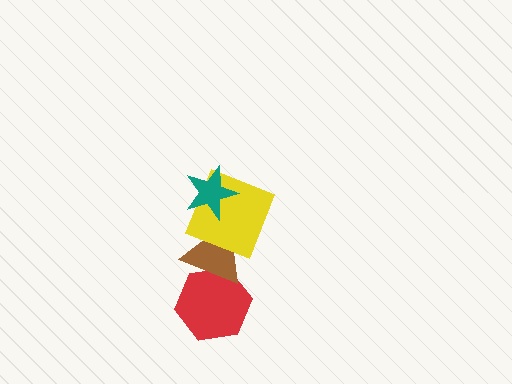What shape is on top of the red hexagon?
The brown triangle is on top of the red hexagon.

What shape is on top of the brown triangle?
The yellow square is on top of the brown triangle.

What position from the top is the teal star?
The teal star is 1st from the top.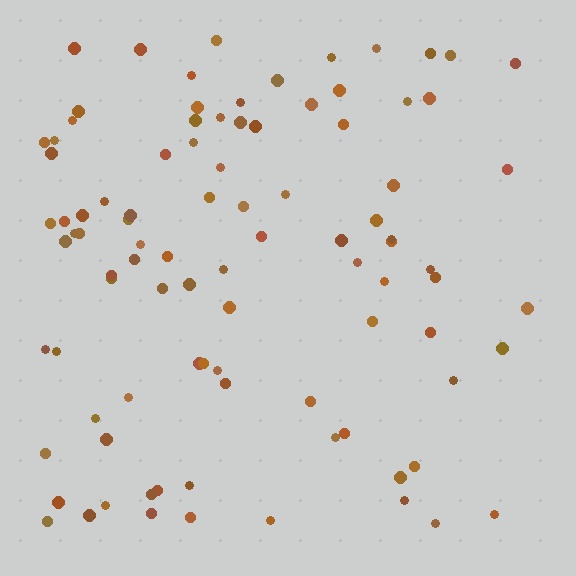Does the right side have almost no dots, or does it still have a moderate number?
Still a moderate number, just noticeably fewer than the left.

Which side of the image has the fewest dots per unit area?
The right.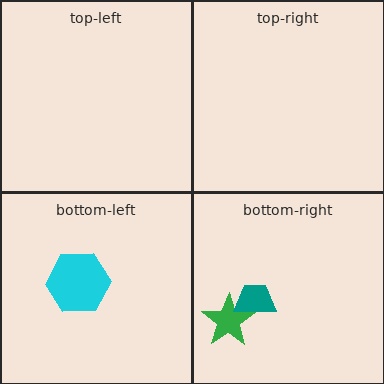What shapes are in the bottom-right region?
The green star, the teal trapezoid.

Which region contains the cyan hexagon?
The bottom-left region.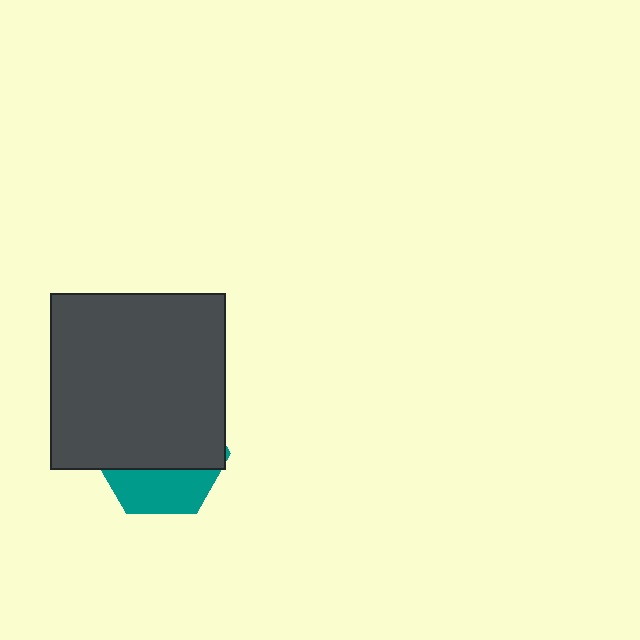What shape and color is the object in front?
The object in front is a dark gray square.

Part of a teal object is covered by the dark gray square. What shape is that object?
It is a hexagon.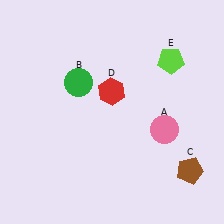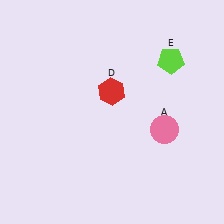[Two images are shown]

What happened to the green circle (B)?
The green circle (B) was removed in Image 2. It was in the top-left area of Image 1.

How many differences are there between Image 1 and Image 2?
There are 2 differences between the two images.